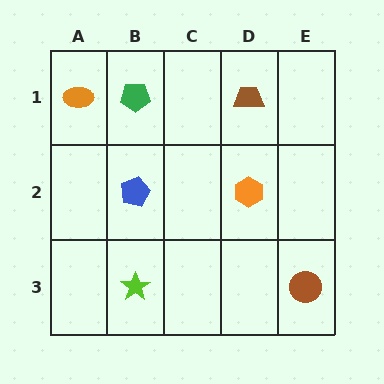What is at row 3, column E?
A brown circle.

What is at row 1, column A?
An orange ellipse.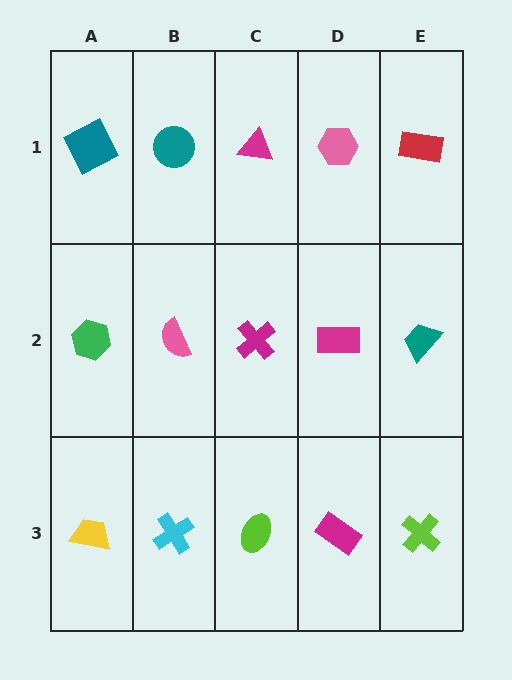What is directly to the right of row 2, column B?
A magenta cross.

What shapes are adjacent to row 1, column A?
A green hexagon (row 2, column A), a teal circle (row 1, column B).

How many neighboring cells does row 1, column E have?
2.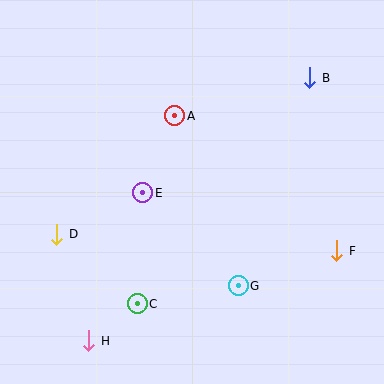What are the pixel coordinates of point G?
Point G is at (238, 286).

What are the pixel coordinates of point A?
Point A is at (175, 116).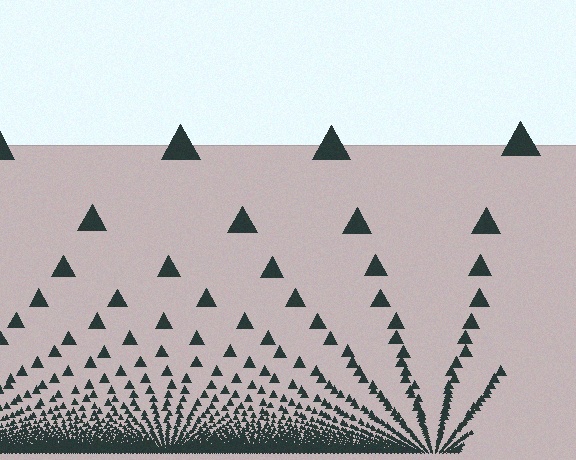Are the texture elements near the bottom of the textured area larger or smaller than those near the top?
Smaller. The gradient is inverted — elements near the bottom are smaller and denser.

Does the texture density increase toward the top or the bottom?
Density increases toward the bottom.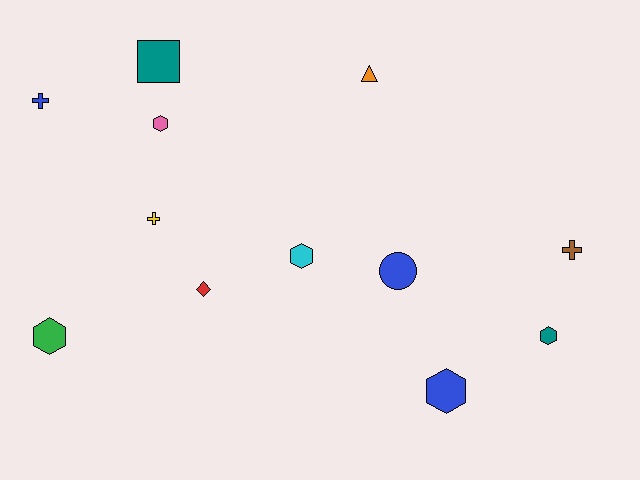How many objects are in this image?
There are 12 objects.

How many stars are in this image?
There are no stars.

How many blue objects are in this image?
There are 3 blue objects.